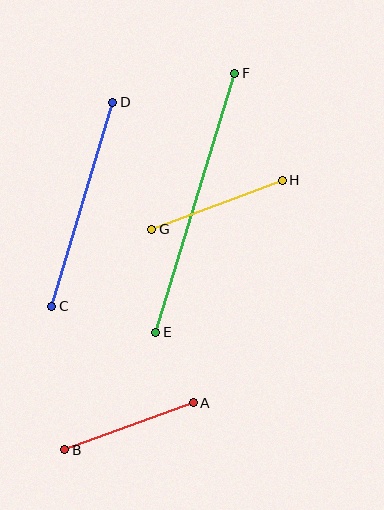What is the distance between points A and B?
The distance is approximately 137 pixels.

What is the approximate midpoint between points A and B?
The midpoint is at approximately (129, 426) pixels.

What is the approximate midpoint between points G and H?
The midpoint is at approximately (217, 205) pixels.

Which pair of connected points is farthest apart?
Points E and F are farthest apart.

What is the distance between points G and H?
The distance is approximately 139 pixels.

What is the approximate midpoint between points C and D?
The midpoint is at approximately (82, 204) pixels.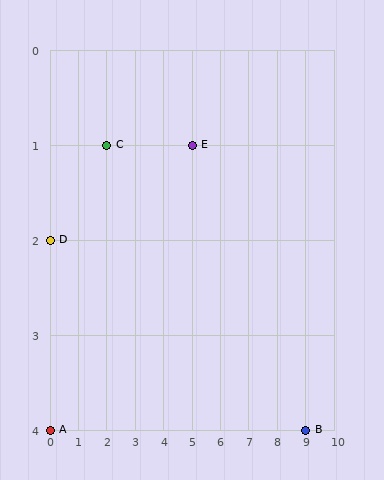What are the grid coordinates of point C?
Point C is at grid coordinates (2, 1).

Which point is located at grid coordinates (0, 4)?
Point A is at (0, 4).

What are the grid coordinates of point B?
Point B is at grid coordinates (9, 4).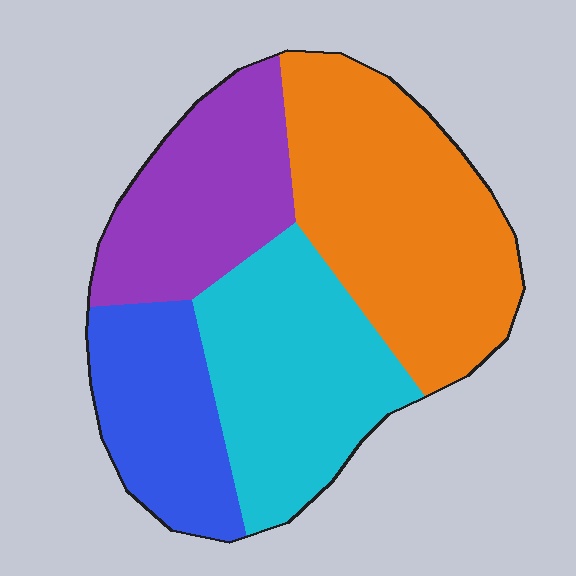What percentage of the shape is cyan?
Cyan takes up about one quarter (1/4) of the shape.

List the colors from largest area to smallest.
From largest to smallest: orange, cyan, purple, blue.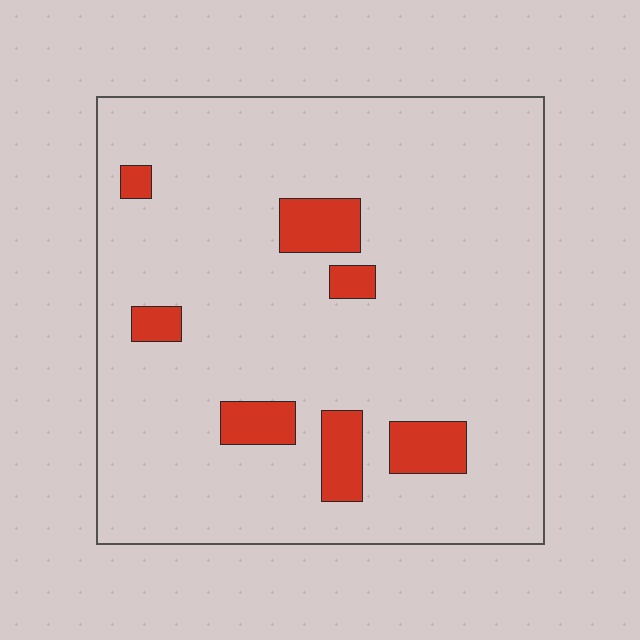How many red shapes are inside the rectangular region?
7.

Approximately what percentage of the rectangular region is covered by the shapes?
Approximately 10%.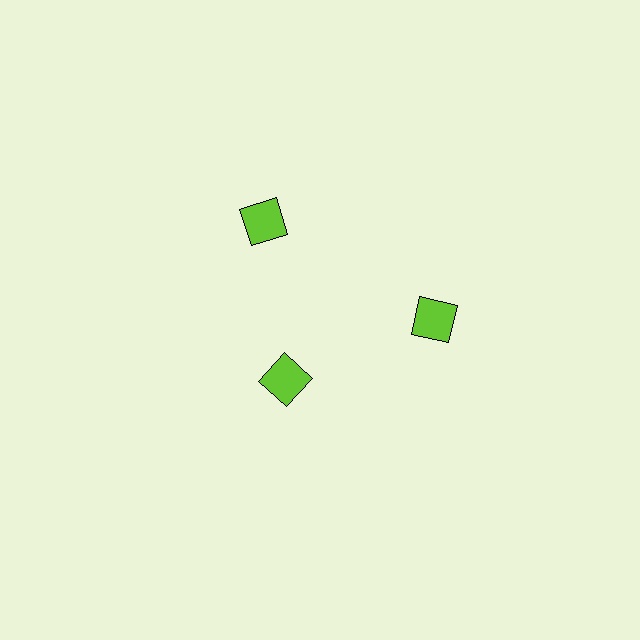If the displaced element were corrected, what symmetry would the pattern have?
It would have 3-fold rotational symmetry — the pattern would map onto itself every 120 degrees.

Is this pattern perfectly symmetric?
No. The 3 lime squares are arranged in a ring, but one element near the 7 o'clock position is pulled inward toward the center, breaking the 3-fold rotational symmetry.